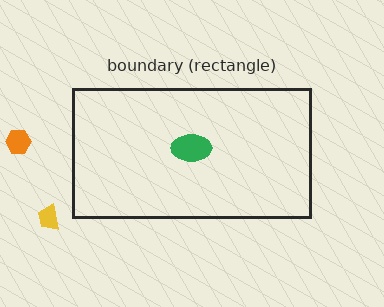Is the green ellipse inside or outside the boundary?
Inside.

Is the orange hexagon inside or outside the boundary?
Outside.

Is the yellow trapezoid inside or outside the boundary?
Outside.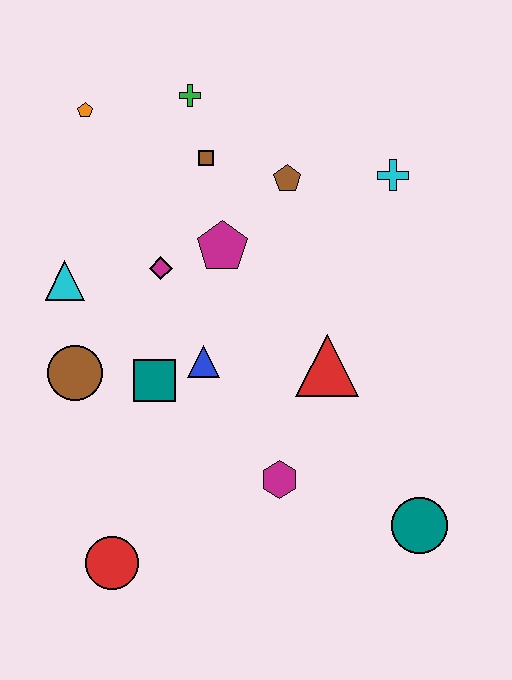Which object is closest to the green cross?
The brown square is closest to the green cross.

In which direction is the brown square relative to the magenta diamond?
The brown square is above the magenta diamond.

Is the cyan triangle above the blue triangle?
Yes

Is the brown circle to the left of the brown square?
Yes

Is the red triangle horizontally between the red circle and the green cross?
No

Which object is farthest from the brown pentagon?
The red circle is farthest from the brown pentagon.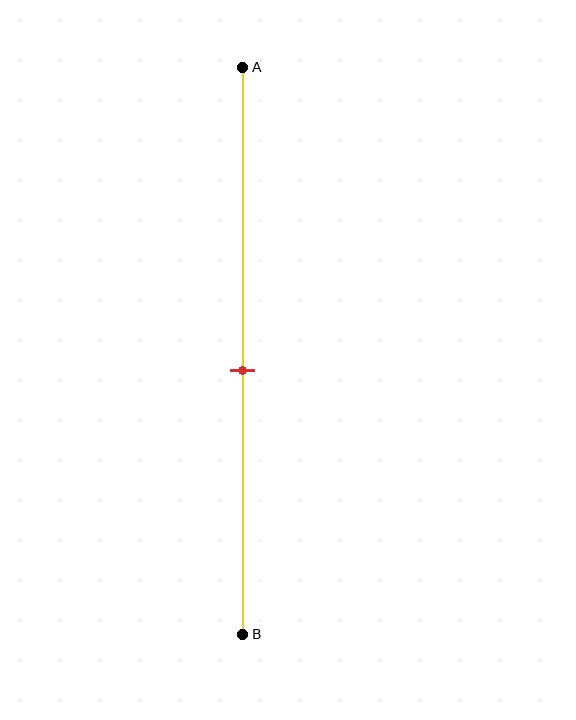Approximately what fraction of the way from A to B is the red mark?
The red mark is approximately 55% of the way from A to B.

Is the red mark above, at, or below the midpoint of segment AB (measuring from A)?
The red mark is below the midpoint of segment AB.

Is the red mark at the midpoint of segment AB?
No, the mark is at about 55% from A, not at the 50% midpoint.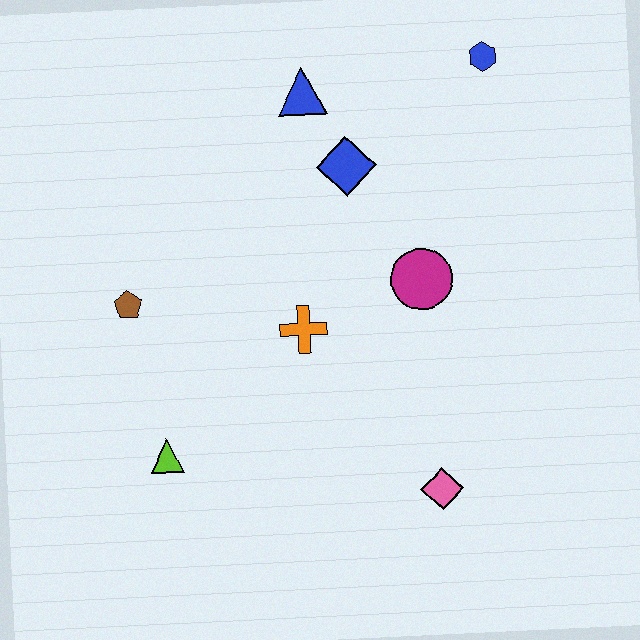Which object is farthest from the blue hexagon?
The lime triangle is farthest from the blue hexagon.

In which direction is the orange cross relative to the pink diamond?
The orange cross is above the pink diamond.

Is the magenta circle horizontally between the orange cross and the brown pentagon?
No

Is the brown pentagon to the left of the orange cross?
Yes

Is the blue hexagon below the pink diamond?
No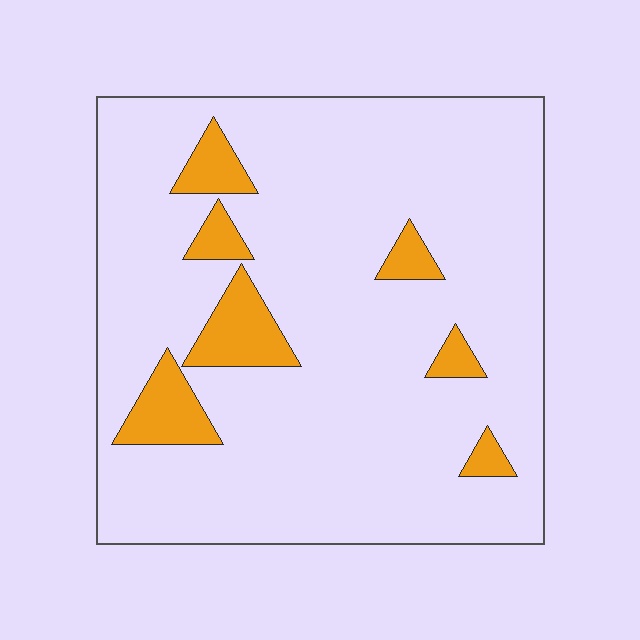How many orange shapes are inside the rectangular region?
7.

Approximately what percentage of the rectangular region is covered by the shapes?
Approximately 10%.